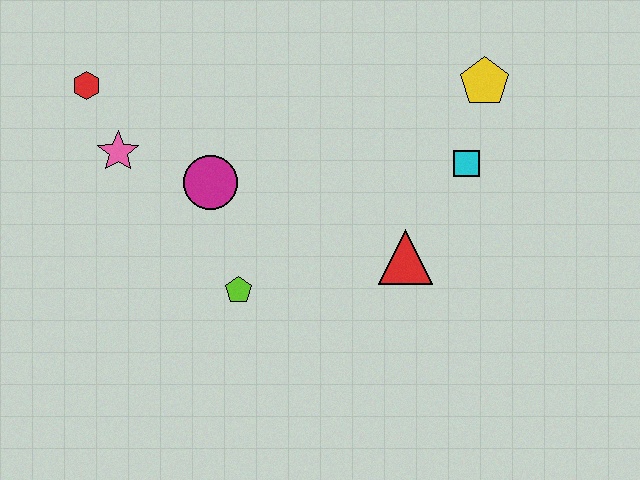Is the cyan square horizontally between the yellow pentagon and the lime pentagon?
Yes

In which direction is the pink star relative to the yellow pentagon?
The pink star is to the left of the yellow pentagon.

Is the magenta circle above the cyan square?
No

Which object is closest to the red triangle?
The cyan square is closest to the red triangle.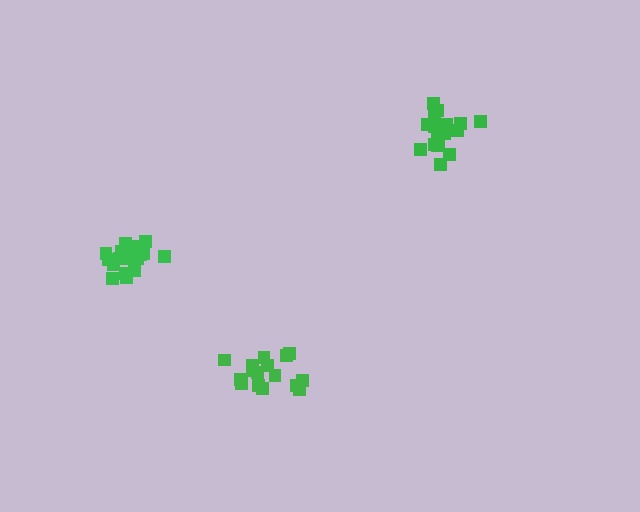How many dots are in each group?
Group 1: 16 dots, Group 2: 18 dots, Group 3: 18 dots (52 total).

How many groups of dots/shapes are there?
There are 3 groups.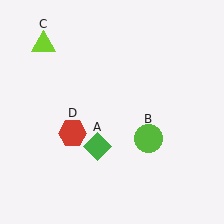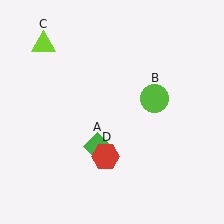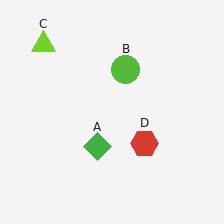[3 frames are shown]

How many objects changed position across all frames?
2 objects changed position: lime circle (object B), red hexagon (object D).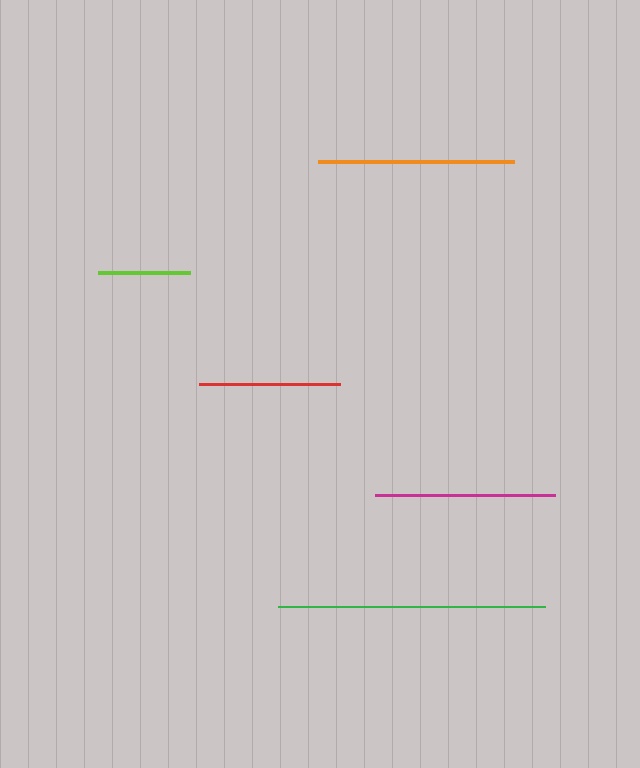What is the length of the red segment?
The red segment is approximately 142 pixels long.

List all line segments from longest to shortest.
From longest to shortest: green, orange, magenta, red, lime.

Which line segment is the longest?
The green line is the longest at approximately 267 pixels.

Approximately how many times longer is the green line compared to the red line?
The green line is approximately 1.9 times the length of the red line.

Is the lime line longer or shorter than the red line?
The red line is longer than the lime line.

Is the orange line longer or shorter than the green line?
The green line is longer than the orange line.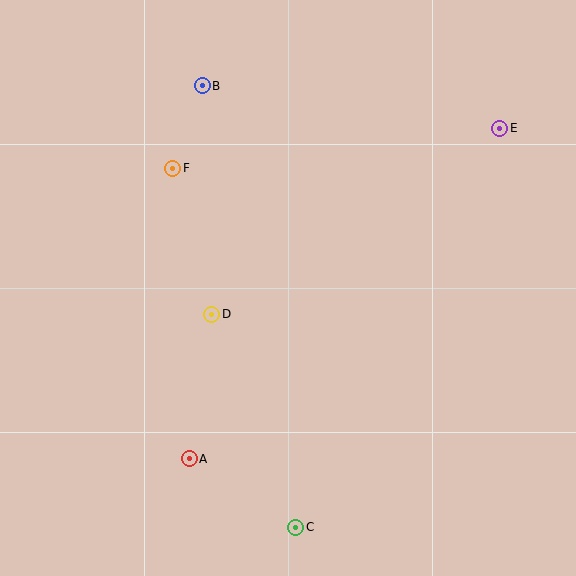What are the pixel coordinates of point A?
Point A is at (189, 459).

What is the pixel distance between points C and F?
The distance between C and F is 380 pixels.